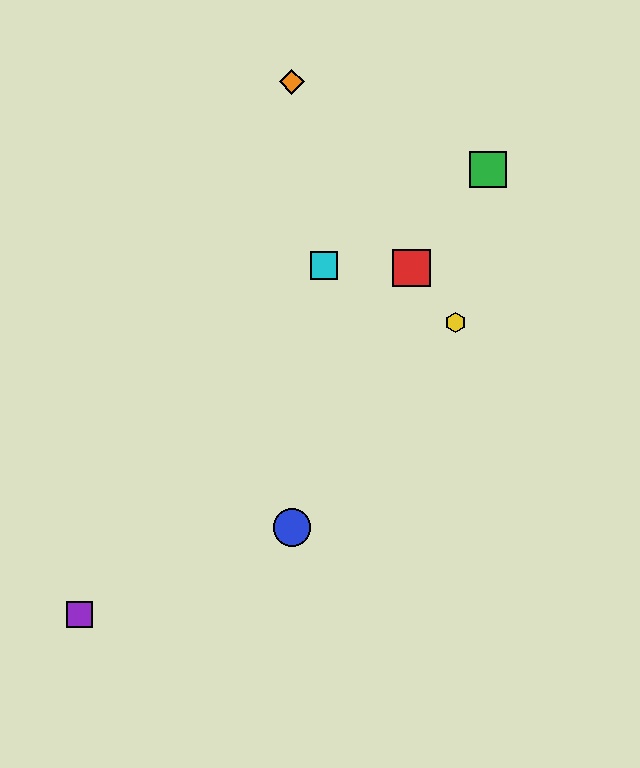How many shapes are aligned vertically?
2 shapes (the blue circle, the orange diamond) are aligned vertically.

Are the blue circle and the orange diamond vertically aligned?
Yes, both are at x≈292.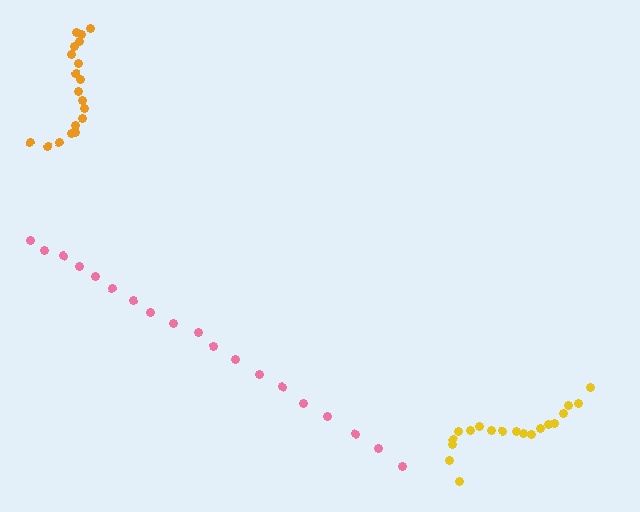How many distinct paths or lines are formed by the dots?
There are 3 distinct paths.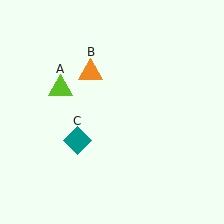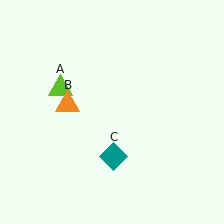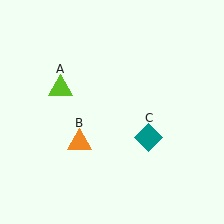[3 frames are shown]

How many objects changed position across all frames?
2 objects changed position: orange triangle (object B), teal diamond (object C).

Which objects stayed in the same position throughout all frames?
Lime triangle (object A) remained stationary.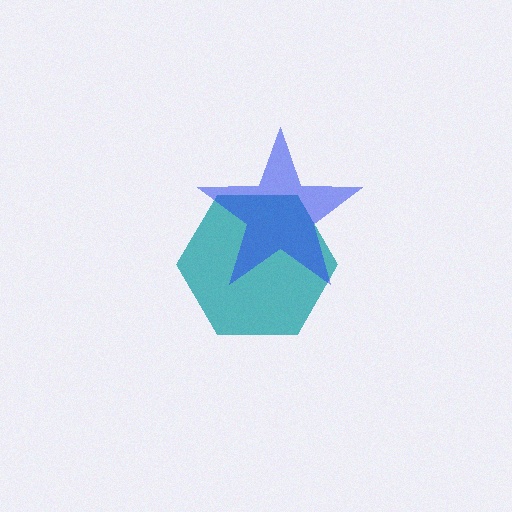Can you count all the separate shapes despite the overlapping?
Yes, there are 2 separate shapes.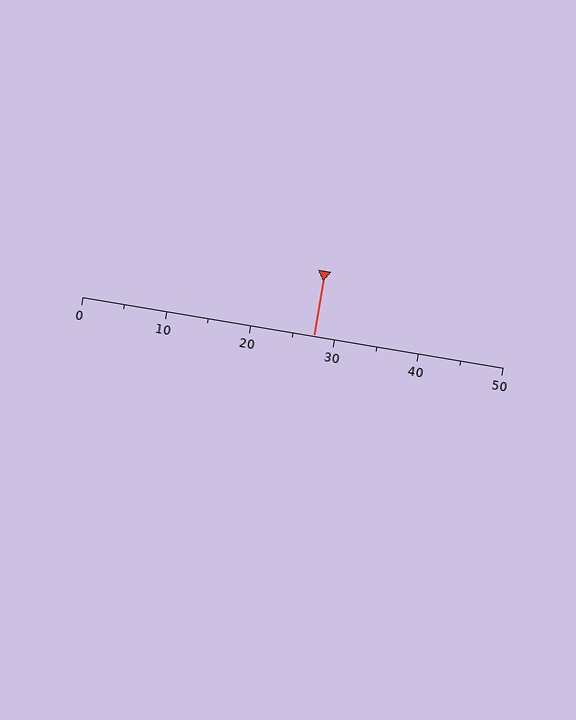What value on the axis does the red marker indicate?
The marker indicates approximately 27.5.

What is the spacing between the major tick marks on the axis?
The major ticks are spaced 10 apart.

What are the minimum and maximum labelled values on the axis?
The axis runs from 0 to 50.